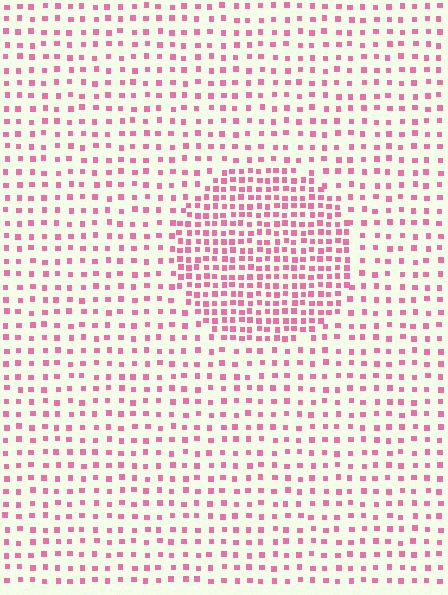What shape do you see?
I see a circle.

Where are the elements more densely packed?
The elements are more densely packed inside the circle boundary.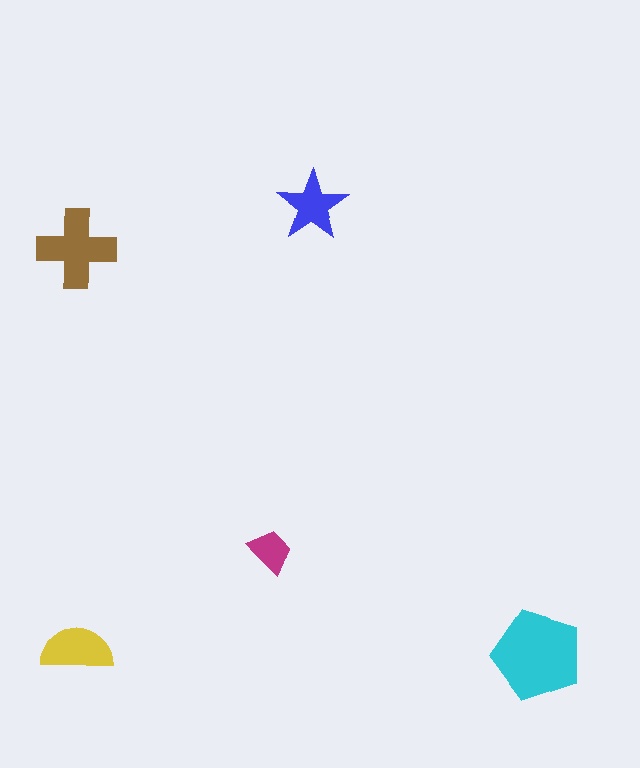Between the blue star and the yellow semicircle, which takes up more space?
The yellow semicircle.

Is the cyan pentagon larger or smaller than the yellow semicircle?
Larger.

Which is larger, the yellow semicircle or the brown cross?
The brown cross.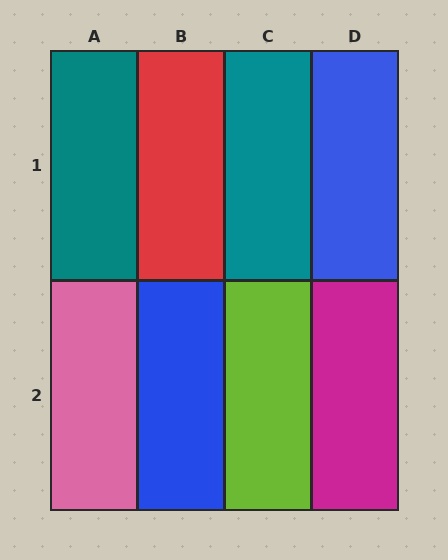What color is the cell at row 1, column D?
Blue.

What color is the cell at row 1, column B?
Red.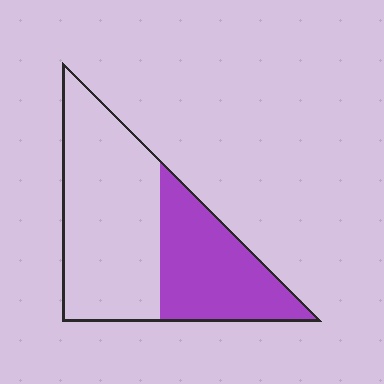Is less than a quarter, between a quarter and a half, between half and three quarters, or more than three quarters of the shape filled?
Between a quarter and a half.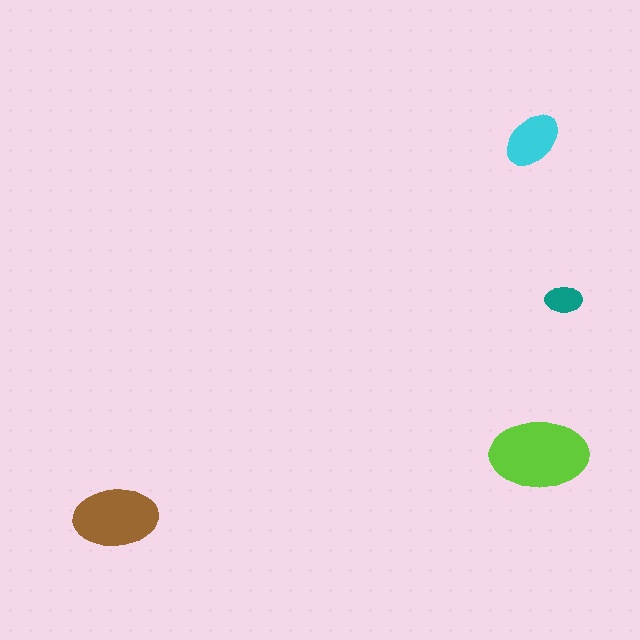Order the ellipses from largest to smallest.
the lime one, the brown one, the cyan one, the teal one.